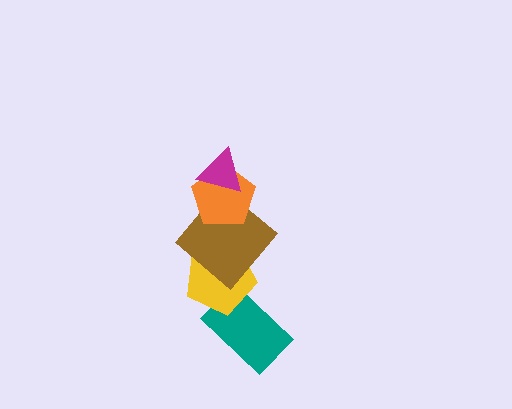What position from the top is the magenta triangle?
The magenta triangle is 1st from the top.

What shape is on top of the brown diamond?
The orange pentagon is on top of the brown diamond.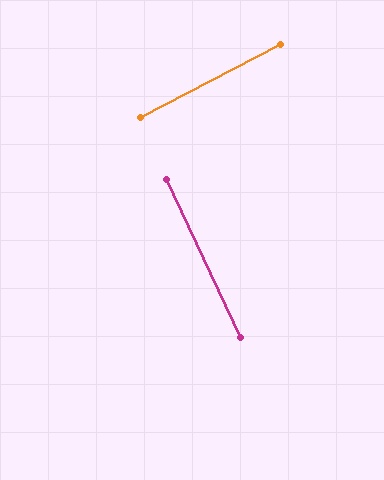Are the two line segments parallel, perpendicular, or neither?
Perpendicular — they meet at approximately 88°.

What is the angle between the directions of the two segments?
Approximately 88 degrees.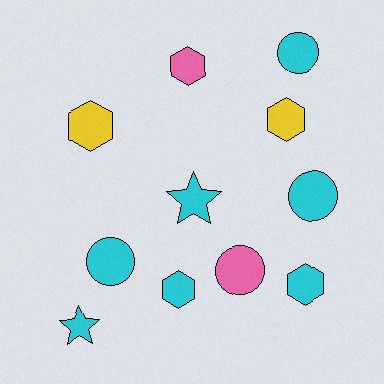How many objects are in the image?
There are 11 objects.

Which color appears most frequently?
Cyan, with 7 objects.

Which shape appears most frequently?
Hexagon, with 5 objects.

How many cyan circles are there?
There are 3 cyan circles.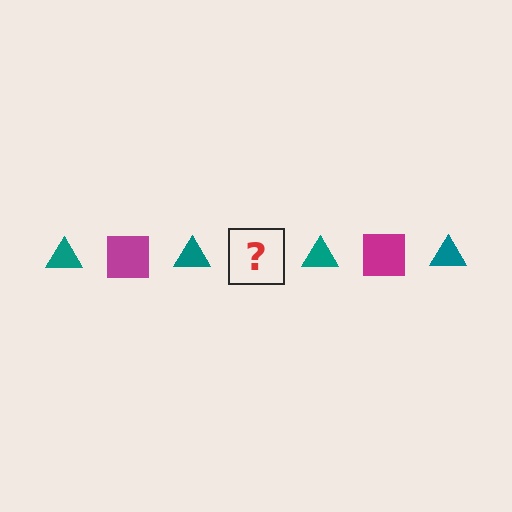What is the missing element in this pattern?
The missing element is a magenta square.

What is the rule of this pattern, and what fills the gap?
The rule is that the pattern alternates between teal triangle and magenta square. The gap should be filled with a magenta square.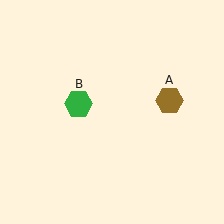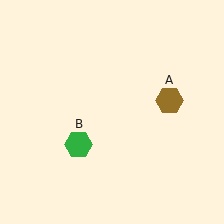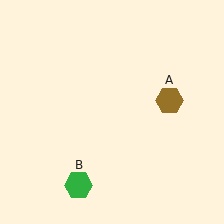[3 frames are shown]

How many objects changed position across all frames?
1 object changed position: green hexagon (object B).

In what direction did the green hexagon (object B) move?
The green hexagon (object B) moved down.